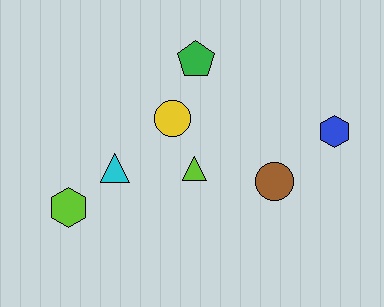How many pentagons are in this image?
There is 1 pentagon.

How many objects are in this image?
There are 7 objects.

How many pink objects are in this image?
There are no pink objects.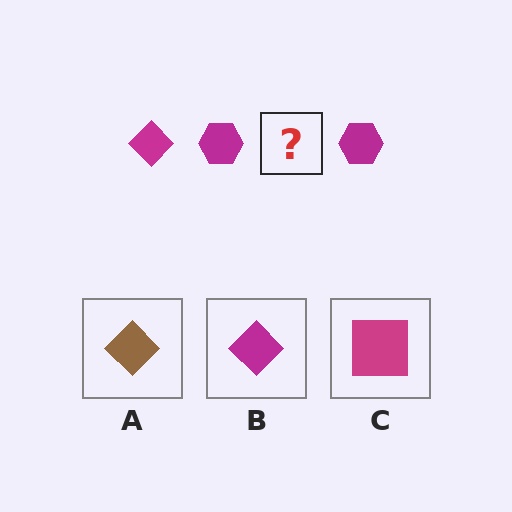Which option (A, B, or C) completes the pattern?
B.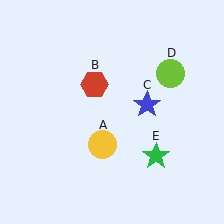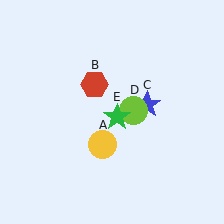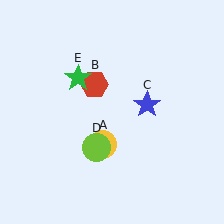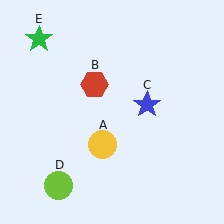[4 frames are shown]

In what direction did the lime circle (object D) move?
The lime circle (object D) moved down and to the left.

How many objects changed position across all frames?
2 objects changed position: lime circle (object D), green star (object E).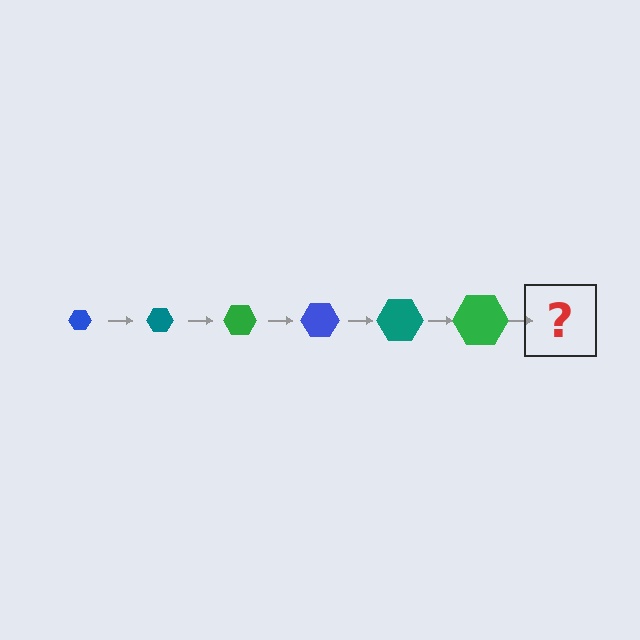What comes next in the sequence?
The next element should be a blue hexagon, larger than the previous one.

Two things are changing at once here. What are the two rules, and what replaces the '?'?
The two rules are that the hexagon grows larger each step and the color cycles through blue, teal, and green. The '?' should be a blue hexagon, larger than the previous one.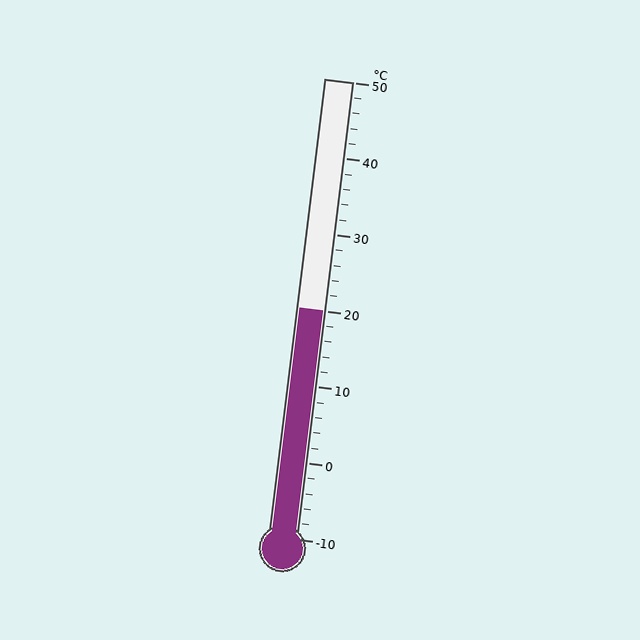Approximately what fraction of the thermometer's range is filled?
The thermometer is filled to approximately 50% of its range.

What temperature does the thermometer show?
The thermometer shows approximately 20°C.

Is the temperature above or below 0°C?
The temperature is above 0°C.